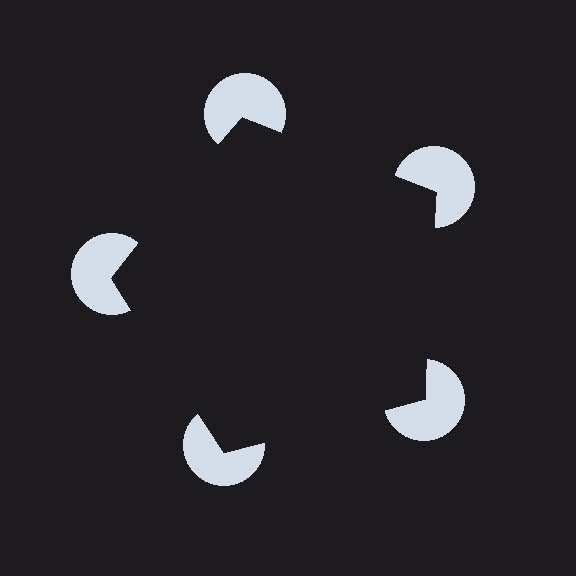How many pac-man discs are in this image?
There are 5 — one at each vertex of the illusory pentagon.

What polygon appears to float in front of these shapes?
An illusory pentagon — its edges are inferred from the aligned wedge cuts in the pac-man discs, not physically drawn.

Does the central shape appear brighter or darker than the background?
It typically appears slightly darker than the background, even though no actual brightness change is drawn.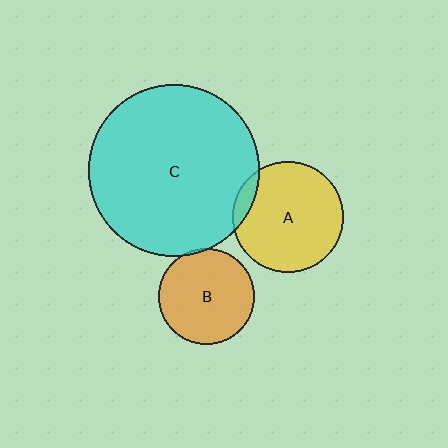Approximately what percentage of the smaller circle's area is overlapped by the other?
Approximately 5%.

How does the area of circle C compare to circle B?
Approximately 3.2 times.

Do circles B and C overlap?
Yes.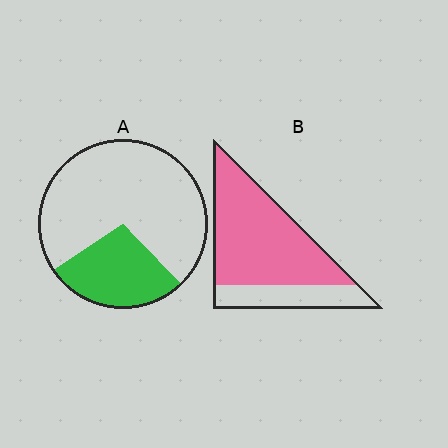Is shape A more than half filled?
No.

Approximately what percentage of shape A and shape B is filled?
A is approximately 30% and B is approximately 75%.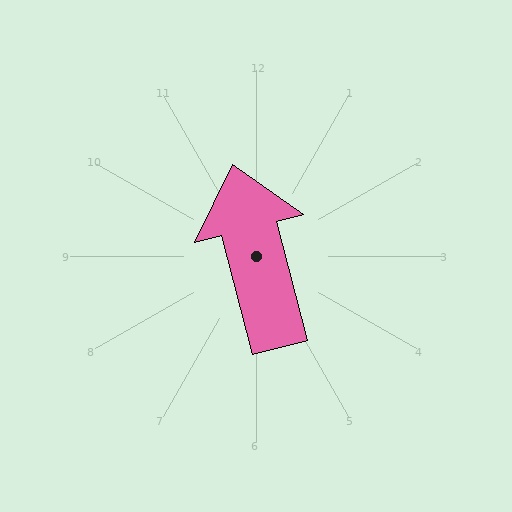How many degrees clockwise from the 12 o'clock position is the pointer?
Approximately 345 degrees.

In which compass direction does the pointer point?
North.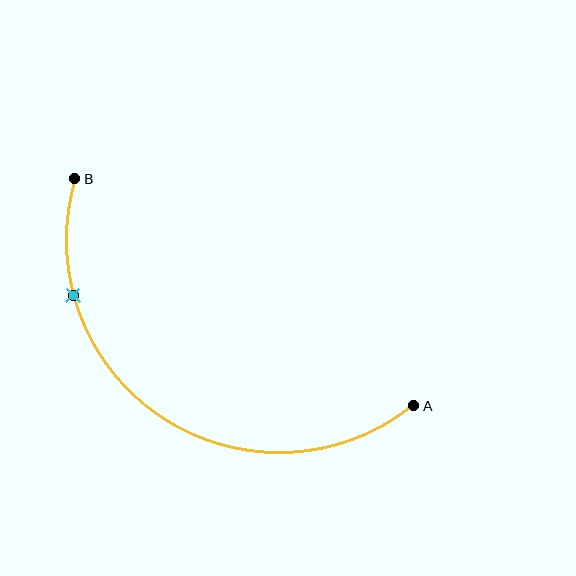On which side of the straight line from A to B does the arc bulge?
The arc bulges below and to the left of the straight line connecting A and B.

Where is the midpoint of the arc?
The arc midpoint is the point on the curve farthest from the straight line joining A and B. It sits below and to the left of that line.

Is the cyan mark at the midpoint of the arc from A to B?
No. The cyan mark lies on the arc but is closer to endpoint B. The arc midpoint would be at the point on the curve equidistant along the arc from both A and B.